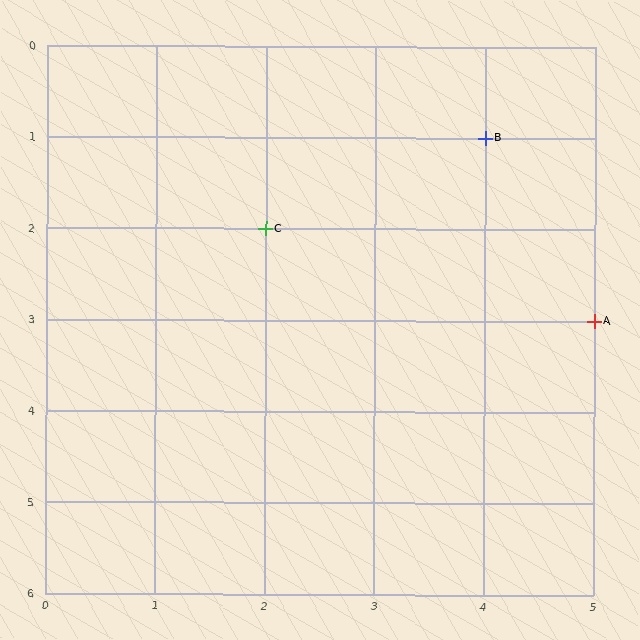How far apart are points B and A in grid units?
Points B and A are 1 column and 2 rows apart (about 2.2 grid units diagonally).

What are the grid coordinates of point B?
Point B is at grid coordinates (4, 1).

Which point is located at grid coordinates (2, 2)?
Point C is at (2, 2).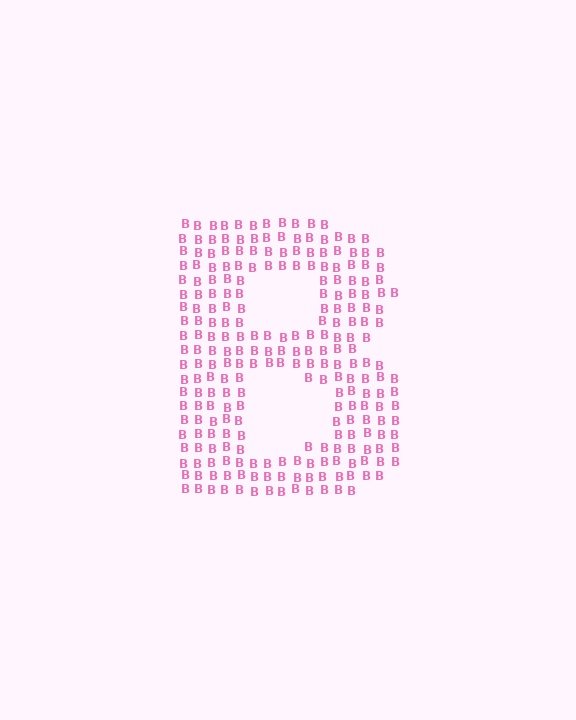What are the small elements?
The small elements are letter B's.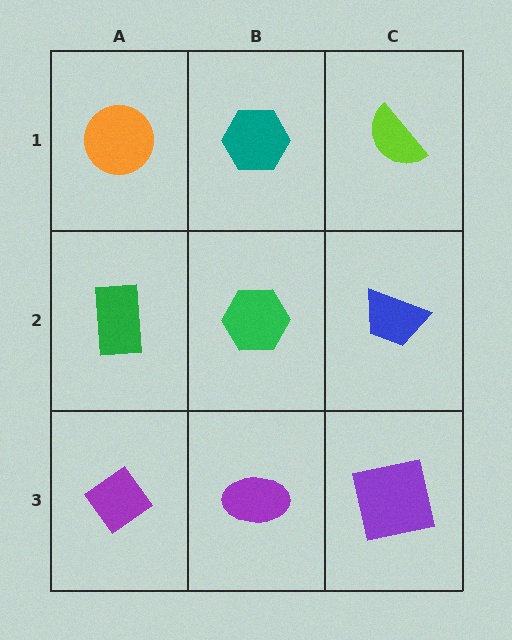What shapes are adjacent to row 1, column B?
A green hexagon (row 2, column B), an orange circle (row 1, column A), a lime semicircle (row 1, column C).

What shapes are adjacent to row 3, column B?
A green hexagon (row 2, column B), a purple diamond (row 3, column A), a purple square (row 3, column C).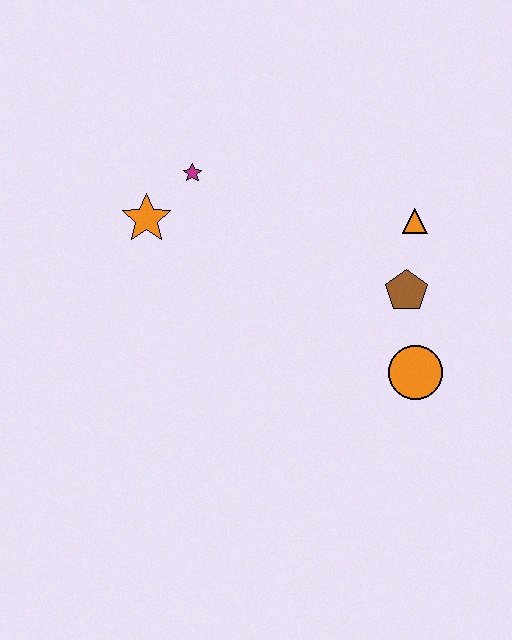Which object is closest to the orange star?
The magenta star is closest to the orange star.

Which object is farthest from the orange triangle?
The orange star is farthest from the orange triangle.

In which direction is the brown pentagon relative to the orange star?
The brown pentagon is to the right of the orange star.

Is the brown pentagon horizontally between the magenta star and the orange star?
No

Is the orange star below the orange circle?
No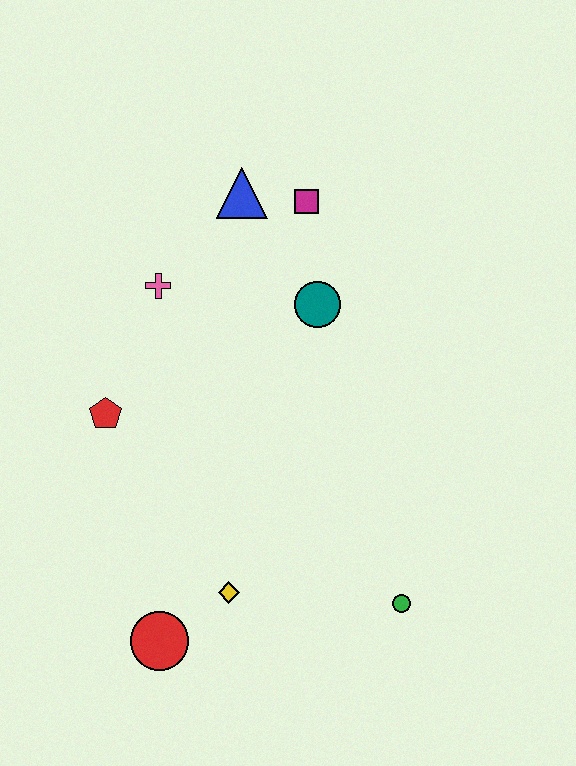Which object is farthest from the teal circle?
The red circle is farthest from the teal circle.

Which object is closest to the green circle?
The yellow diamond is closest to the green circle.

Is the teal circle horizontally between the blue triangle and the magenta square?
No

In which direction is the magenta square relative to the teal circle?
The magenta square is above the teal circle.